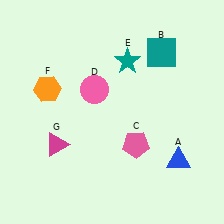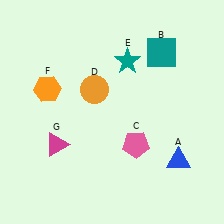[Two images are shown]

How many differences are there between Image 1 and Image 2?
There is 1 difference between the two images.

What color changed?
The circle (D) changed from pink in Image 1 to orange in Image 2.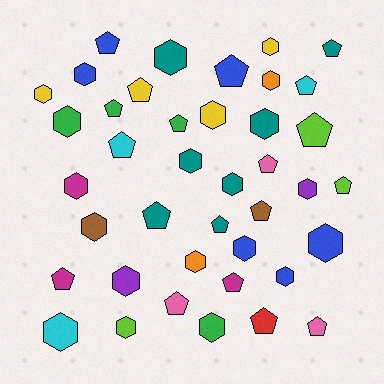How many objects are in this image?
There are 40 objects.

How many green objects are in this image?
There are 4 green objects.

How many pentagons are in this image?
There are 19 pentagons.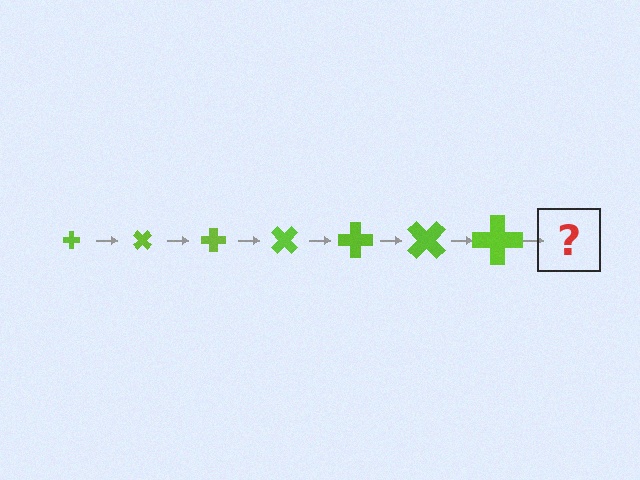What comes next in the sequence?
The next element should be a cross, larger than the previous one and rotated 315 degrees from the start.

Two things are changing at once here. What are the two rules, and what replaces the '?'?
The two rules are that the cross grows larger each step and it rotates 45 degrees each step. The '?' should be a cross, larger than the previous one and rotated 315 degrees from the start.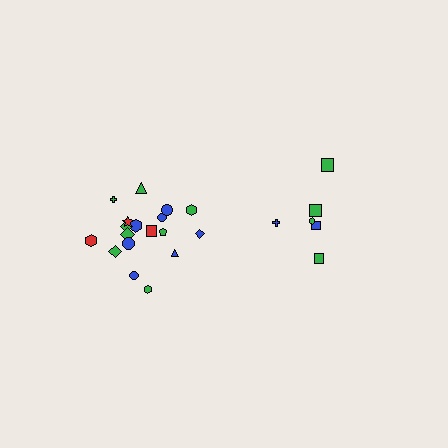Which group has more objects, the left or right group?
The left group.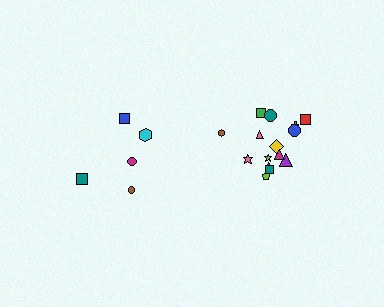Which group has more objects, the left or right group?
The right group.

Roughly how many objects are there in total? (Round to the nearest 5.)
Roughly 20 objects in total.